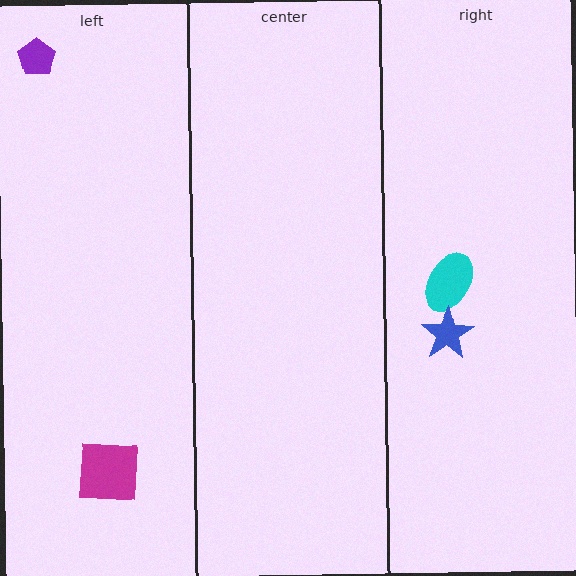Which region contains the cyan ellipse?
The right region.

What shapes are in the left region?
The magenta square, the purple pentagon.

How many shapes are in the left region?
2.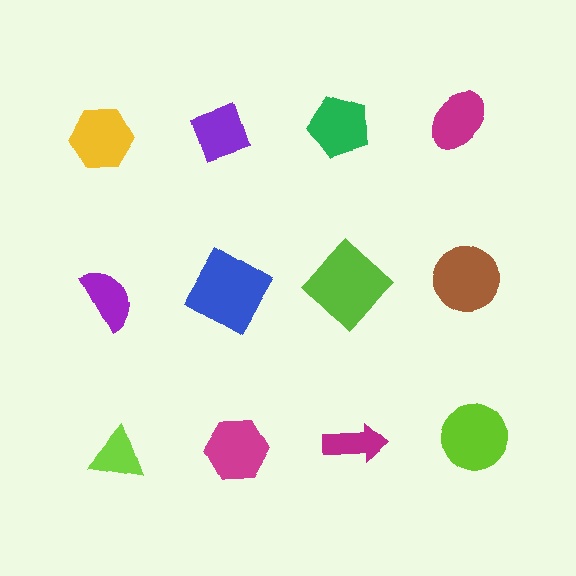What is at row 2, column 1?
A purple semicircle.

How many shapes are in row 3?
4 shapes.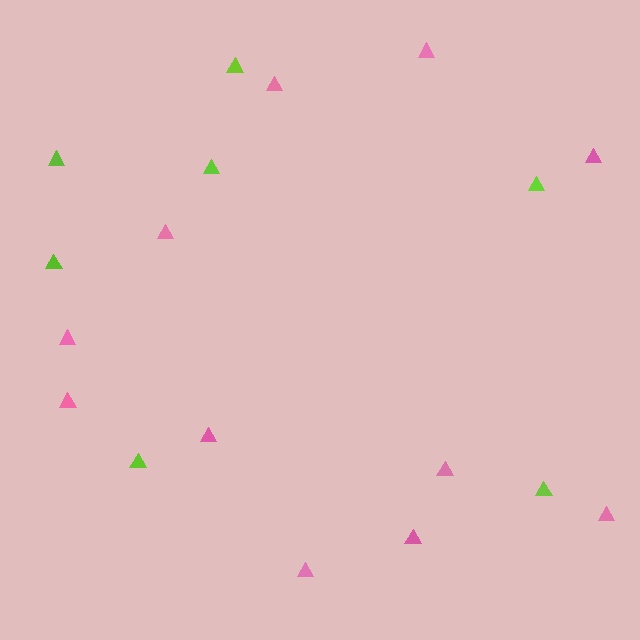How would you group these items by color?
There are 2 groups: one group of pink triangles (11) and one group of lime triangles (7).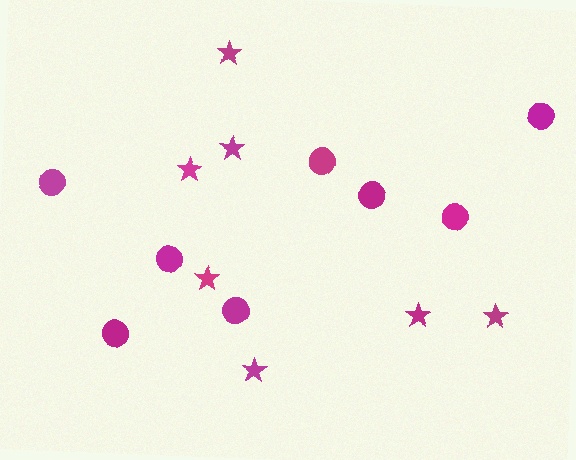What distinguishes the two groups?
There are 2 groups: one group of circles (8) and one group of stars (7).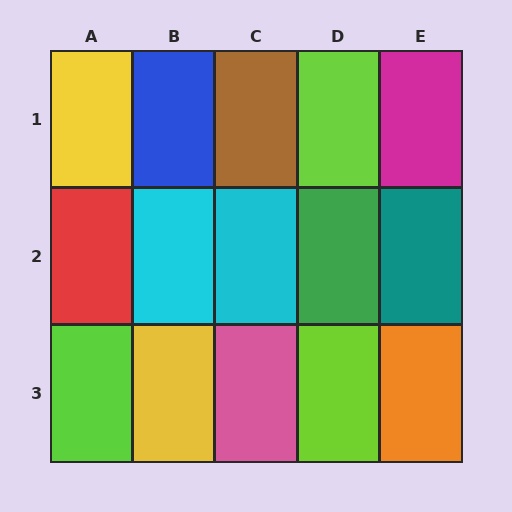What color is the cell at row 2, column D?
Green.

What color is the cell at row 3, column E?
Orange.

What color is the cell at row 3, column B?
Yellow.